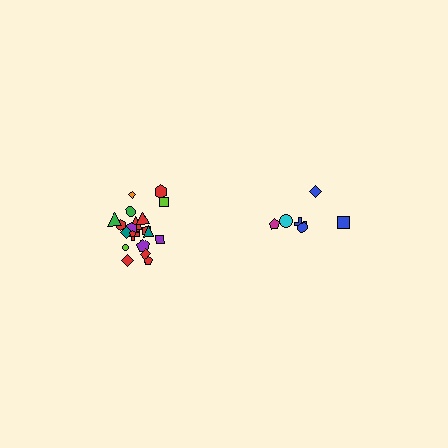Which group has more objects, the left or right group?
The left group.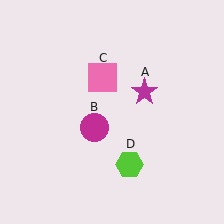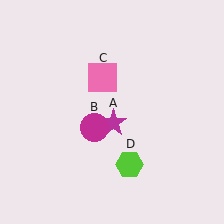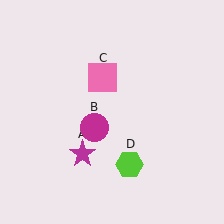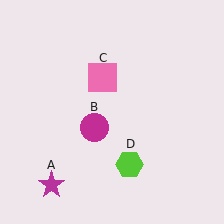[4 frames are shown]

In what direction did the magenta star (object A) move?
The magenta star (object A) moved down and to the left.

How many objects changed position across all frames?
1 object changed position: magenta star (object A).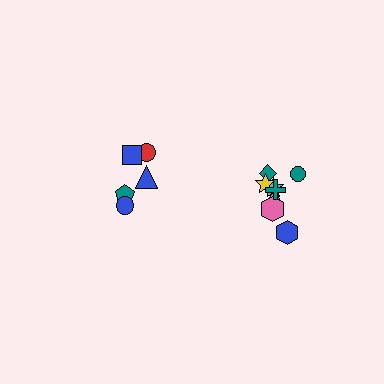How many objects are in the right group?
There are 8 objects.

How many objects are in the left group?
There are 5 objects.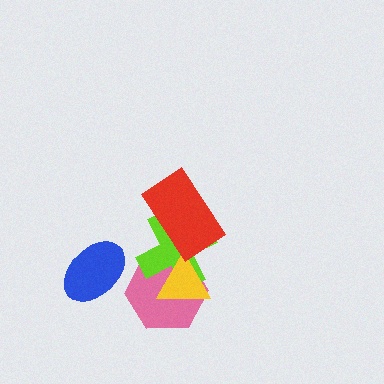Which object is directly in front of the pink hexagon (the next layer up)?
The lime cross is directly in front of the pink hexagon.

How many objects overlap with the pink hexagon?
2 objects overlap with the pink hexagon.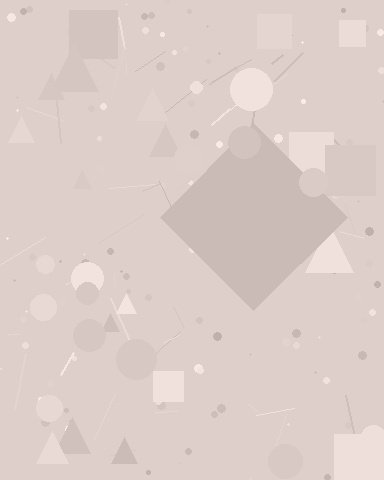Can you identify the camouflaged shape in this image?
The camouflaged shape is a diamond.